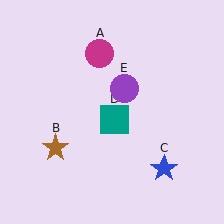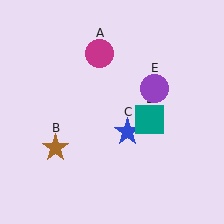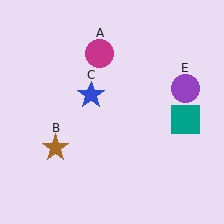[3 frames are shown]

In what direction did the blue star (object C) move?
The blue star (object C) moved up and to the left.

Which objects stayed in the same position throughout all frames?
Magenta circle (object A) and brown star (object B) remained stationary.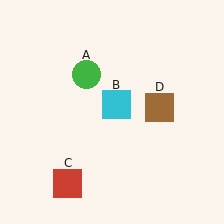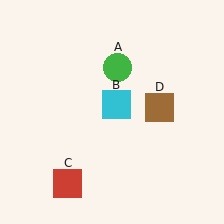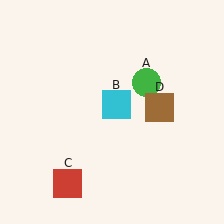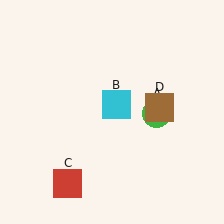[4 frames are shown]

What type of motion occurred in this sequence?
The green circle (object A) rotated clockwise around the center of the scene.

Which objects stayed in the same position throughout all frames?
Cyan square (object B) and red square (object C) and brown square (object D) remained stationary.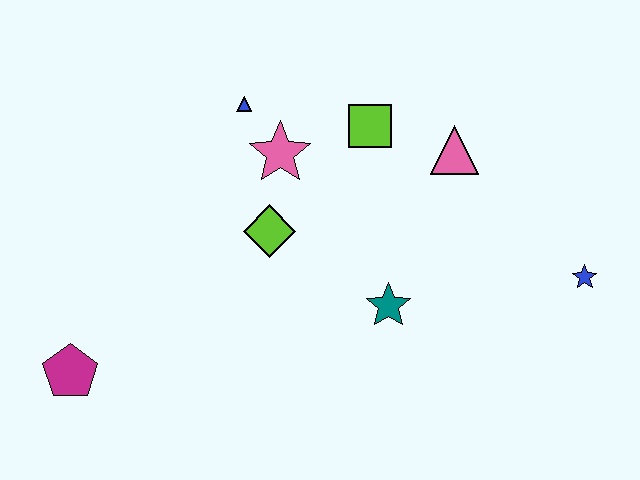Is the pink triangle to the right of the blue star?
No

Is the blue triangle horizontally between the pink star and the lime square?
No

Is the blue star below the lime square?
Yes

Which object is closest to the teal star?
The lime diamond is closest to the teal star.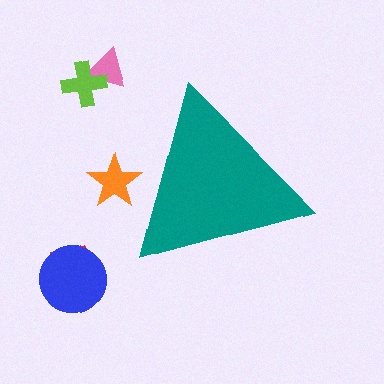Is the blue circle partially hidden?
No, the blue circle is fully visible.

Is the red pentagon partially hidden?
No, the red pentagon is fully visible.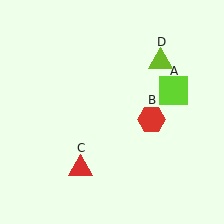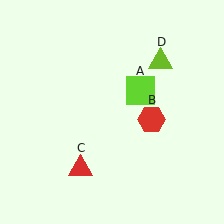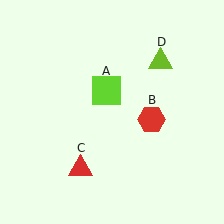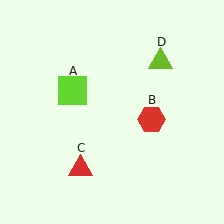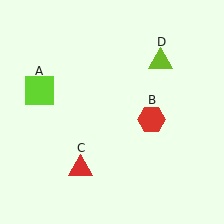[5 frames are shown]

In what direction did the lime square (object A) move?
The lime square (object A) moved left.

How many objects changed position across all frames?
1 object changed position: lime square (object A).